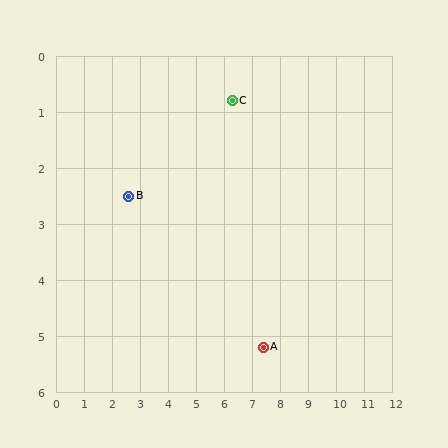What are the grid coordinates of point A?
Point A is at approximately (7.4, 5.2).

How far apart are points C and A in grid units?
Points C and A are about 4.5 grid units apart.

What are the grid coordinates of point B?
Point B is at approximately (2.6, 2.5).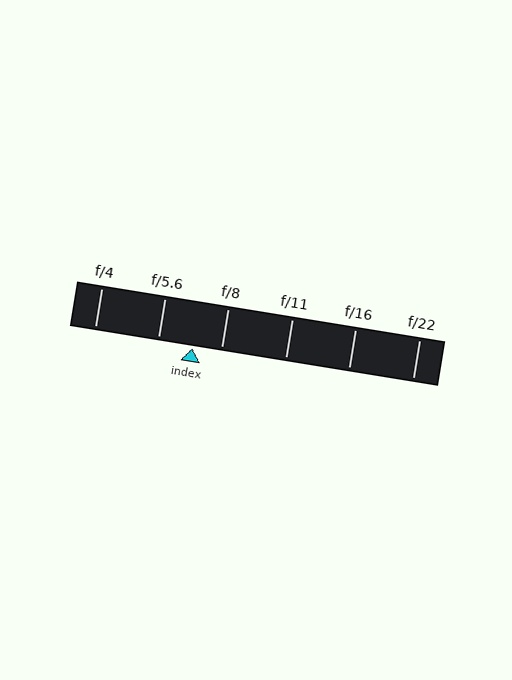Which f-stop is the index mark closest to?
The index mark is closest to f/8.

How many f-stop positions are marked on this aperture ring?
There are 6 f-stop positions marked.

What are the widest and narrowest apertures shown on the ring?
The widest aperture shown is f/4 and the narrowest is f/22.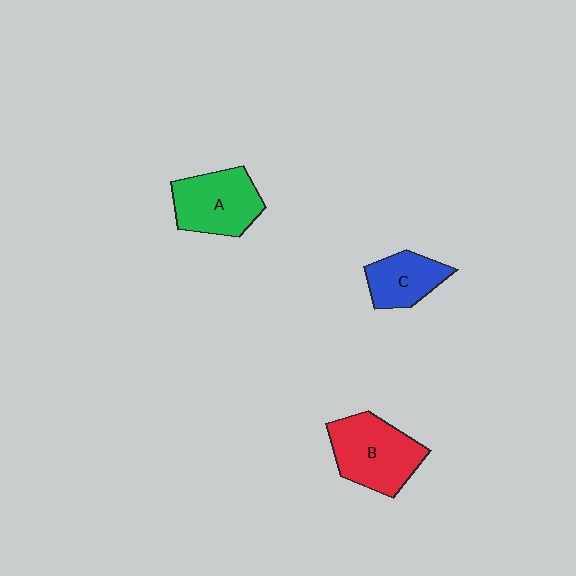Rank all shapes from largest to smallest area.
From largest to smallest: B (red), A (green), C (blue).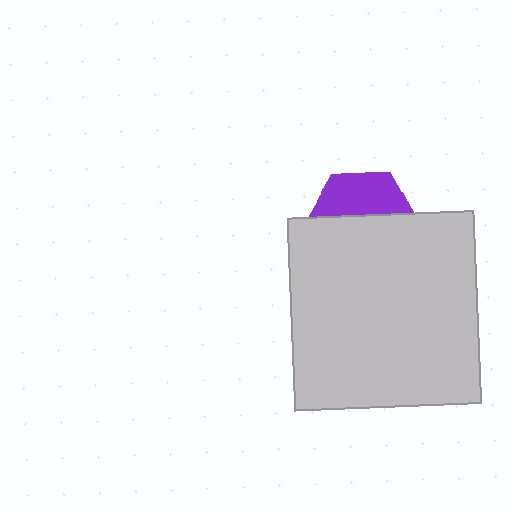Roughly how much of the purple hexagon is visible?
A small part of it is visible (roughly 39%).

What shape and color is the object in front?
The object in front is a light gray rectangle.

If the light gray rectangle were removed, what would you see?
You would see the complete purple hexagon.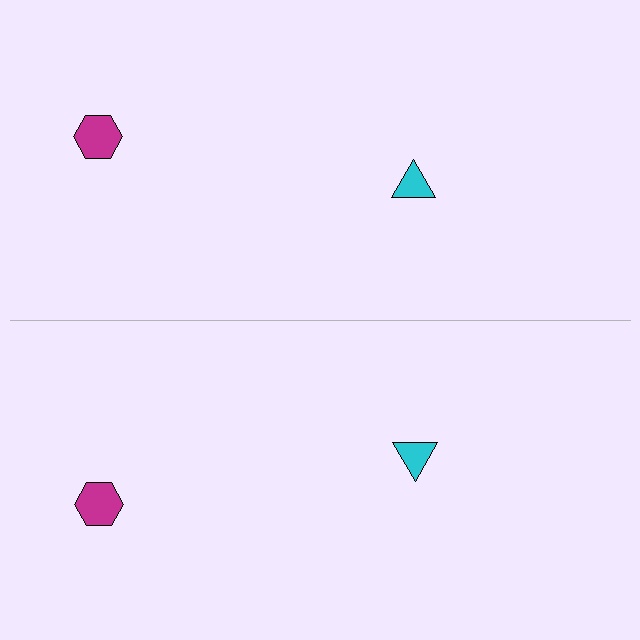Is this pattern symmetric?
Yes, this pattern has bilateral (reflection) symmetry.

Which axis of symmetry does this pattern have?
The pattern has a horizontal axis of symmetry running through the center of the image.